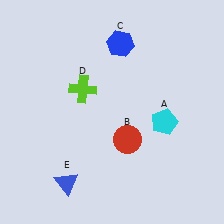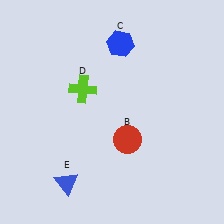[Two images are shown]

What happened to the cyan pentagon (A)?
The cyan pentagon (A) was removed in Image 2. It was in the bottom-right area of Image 1.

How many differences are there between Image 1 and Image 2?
There is 1 difference between the two images.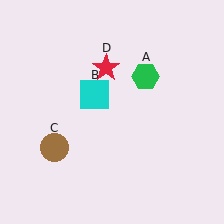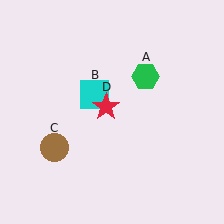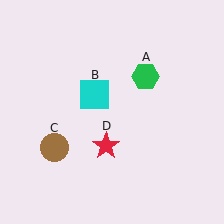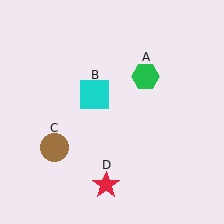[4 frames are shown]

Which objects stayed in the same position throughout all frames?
Green hexagon (object A) and cyan square (object B) and brown circle (object C) remained stationary.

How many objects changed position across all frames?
1 object changed position: red star (object D).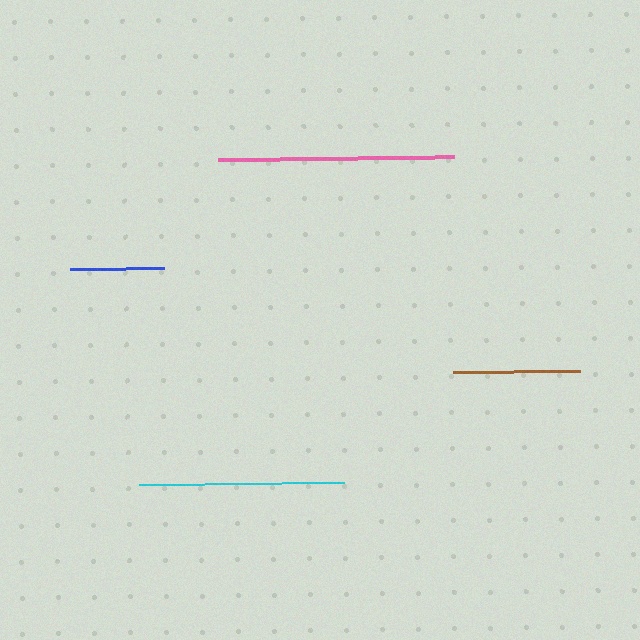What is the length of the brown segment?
The brown segment is approximately 127 pixels long.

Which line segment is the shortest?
The blue line is the shortest at approximately 95 pixels.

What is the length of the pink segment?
The pink segment is approximately 236 pixels long.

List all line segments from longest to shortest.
From longest to shortest: pink, cyan, brown, blue.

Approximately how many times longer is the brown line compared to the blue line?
The brown line is approximately 1.3 times the length of the blue line.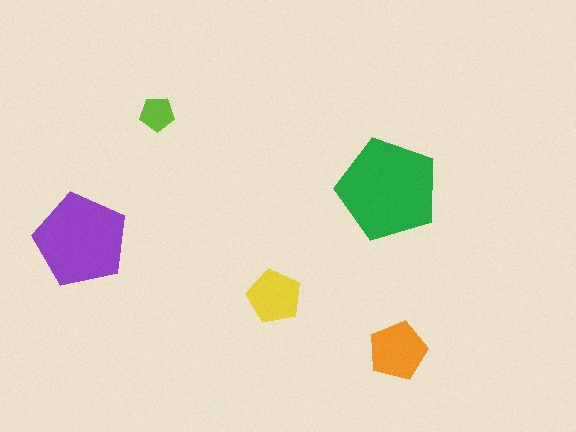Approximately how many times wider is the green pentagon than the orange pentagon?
About 2 times wider.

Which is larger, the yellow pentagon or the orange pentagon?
The orange one.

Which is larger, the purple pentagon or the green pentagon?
The green one.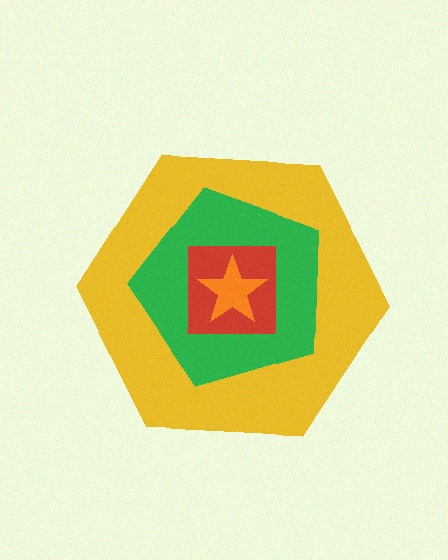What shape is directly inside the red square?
The orange star.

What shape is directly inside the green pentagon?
The red square.